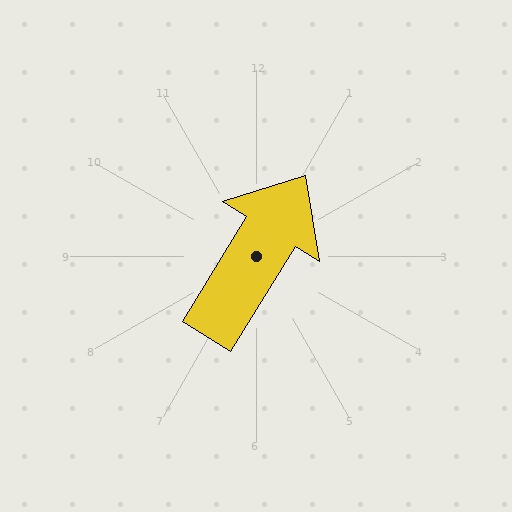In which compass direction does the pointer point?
Northeast.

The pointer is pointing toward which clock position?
Roughly 1 o'clock.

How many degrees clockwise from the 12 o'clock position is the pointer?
Approximately 32 degrees.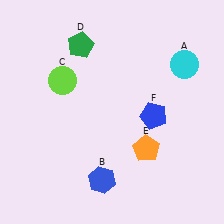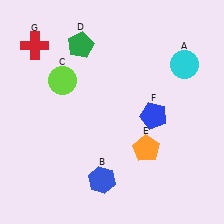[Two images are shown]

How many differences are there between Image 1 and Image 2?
There is 1 difference between the two images.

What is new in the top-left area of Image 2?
A red cross (G) was added in the top-left area of Image 2.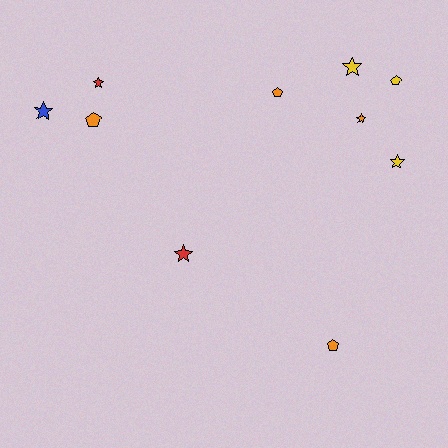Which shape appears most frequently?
Star, with 6 objects.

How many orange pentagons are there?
There are 3 orange pentagons.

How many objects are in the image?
There are 10 objects.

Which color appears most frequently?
Orange, with 4 objects.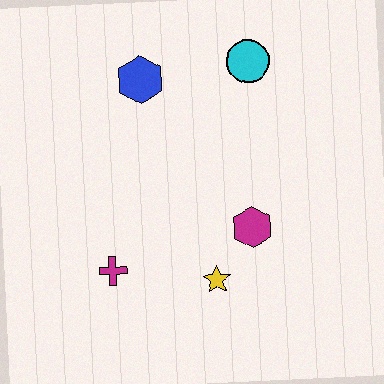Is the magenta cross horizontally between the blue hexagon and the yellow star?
No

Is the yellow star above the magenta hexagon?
No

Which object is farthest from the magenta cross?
The cyan circle is farthest from the magenta cross.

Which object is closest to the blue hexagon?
The cyan circle is closest to the blue hexagon.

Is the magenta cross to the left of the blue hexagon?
Yes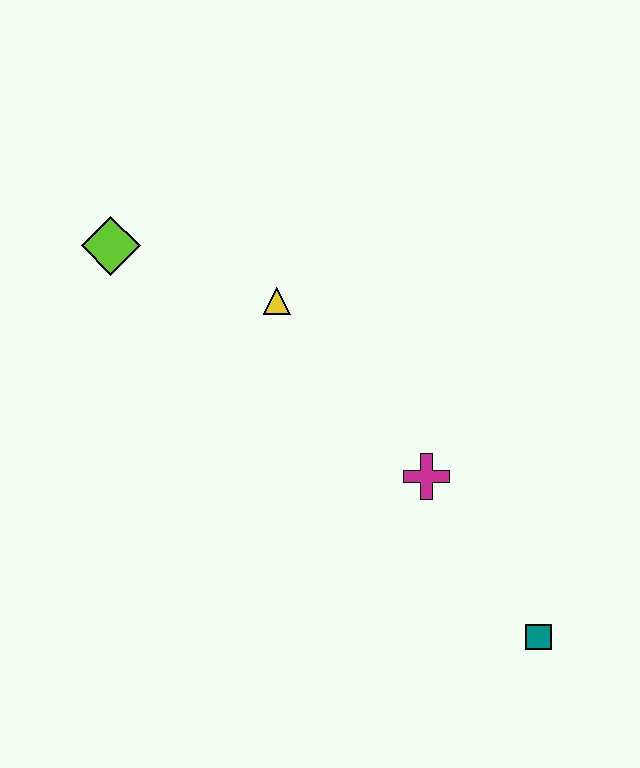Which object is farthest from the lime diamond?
The teal square is farthest from the lime diamond.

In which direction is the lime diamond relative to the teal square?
The lime diamond is to the left of the teal square.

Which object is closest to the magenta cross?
The teal square is closest to the magenta cross.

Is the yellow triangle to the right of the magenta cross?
No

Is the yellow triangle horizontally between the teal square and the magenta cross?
No